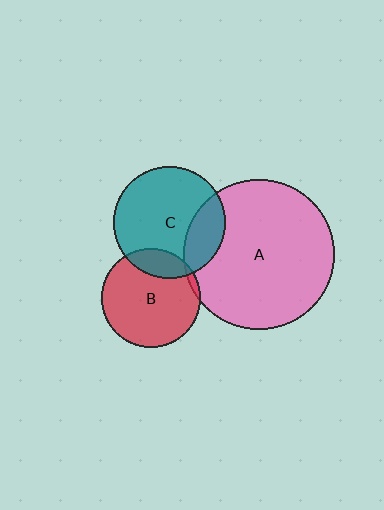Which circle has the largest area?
Circle A (pink).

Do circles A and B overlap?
Yes.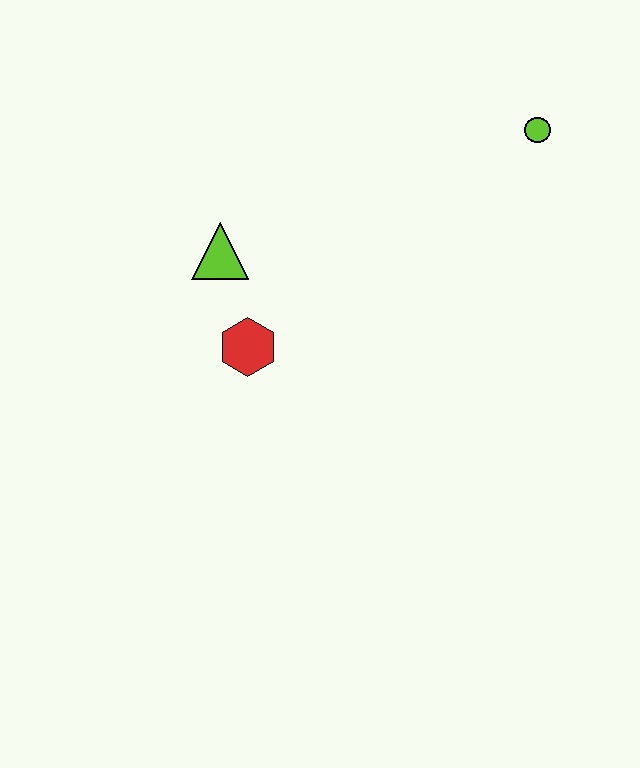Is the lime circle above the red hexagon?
Yes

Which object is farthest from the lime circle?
The red hexagon is farthest from the lime circle.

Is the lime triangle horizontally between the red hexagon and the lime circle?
No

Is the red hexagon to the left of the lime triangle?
No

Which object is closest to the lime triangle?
The red hexagon is closest to the lime triangle.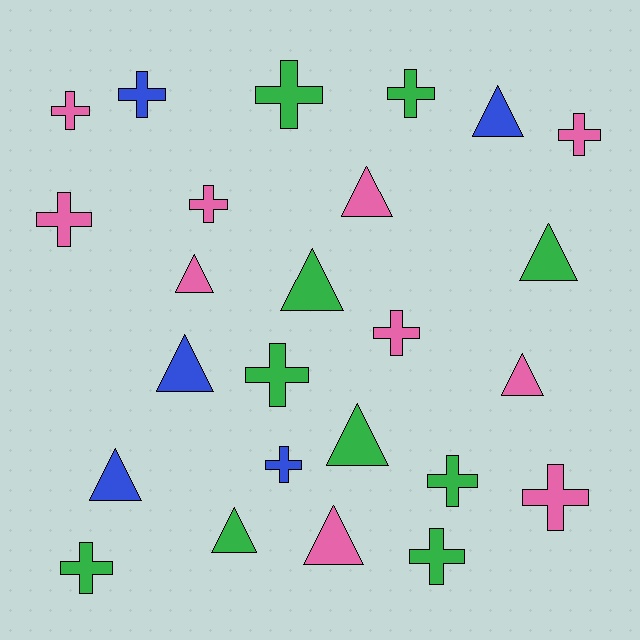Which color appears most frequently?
Pink, with 10 objects.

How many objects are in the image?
There are 25 objects.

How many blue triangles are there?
There are 3 blue triangles.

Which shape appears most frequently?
Cross, with 14 objects.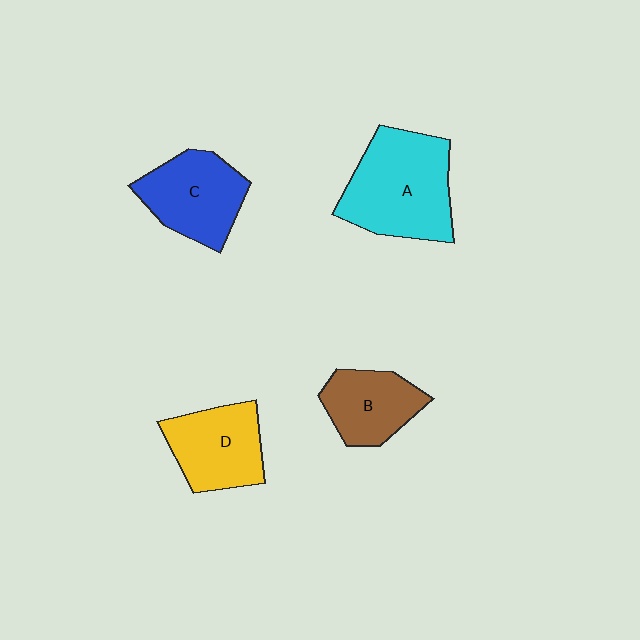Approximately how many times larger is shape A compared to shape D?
Approximately 1.5 times.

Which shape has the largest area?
Shape A (cyan).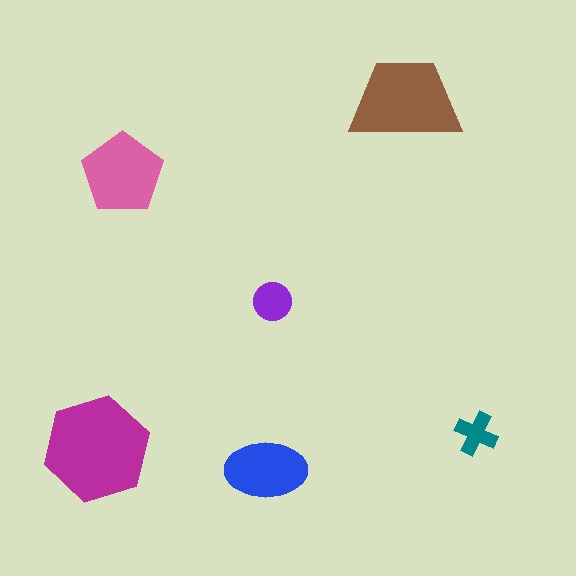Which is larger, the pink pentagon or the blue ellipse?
The pink pentagon.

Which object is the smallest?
The teal cross.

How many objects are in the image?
There are 6 objects in the image.